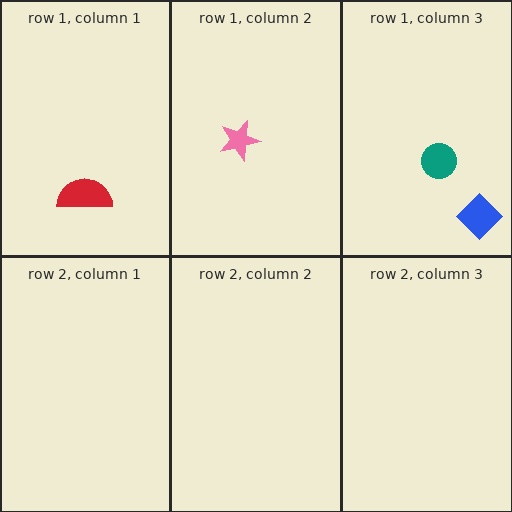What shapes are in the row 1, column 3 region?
The blue diamond, the teal circle.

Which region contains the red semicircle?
The row 1, column 1 region.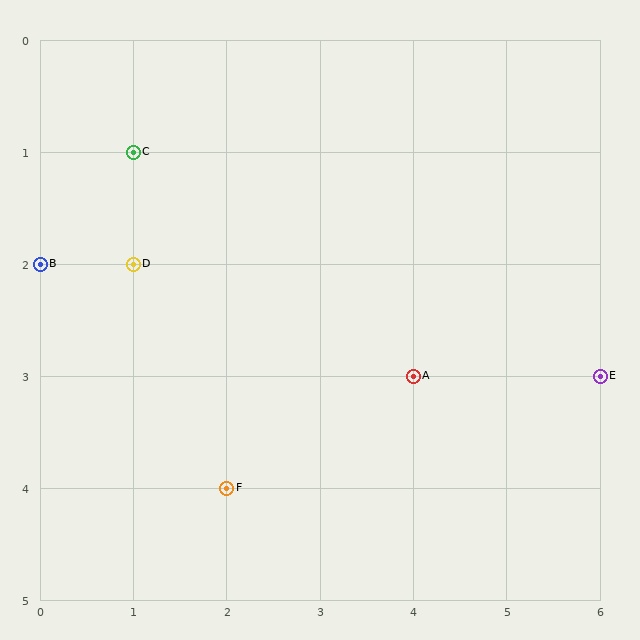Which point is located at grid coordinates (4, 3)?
Point A is at (4, 3).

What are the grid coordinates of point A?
Point A is at grid coordinates (4, 3).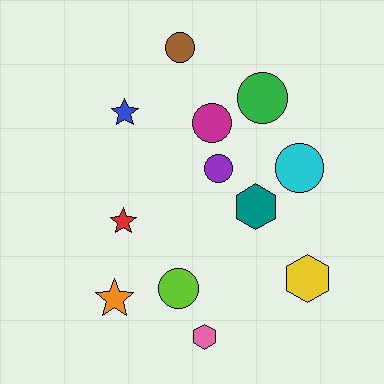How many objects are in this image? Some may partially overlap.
There are 12 objects.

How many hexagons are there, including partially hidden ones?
There are 3 hexagons.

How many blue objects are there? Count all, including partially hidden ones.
There is 1 blue object.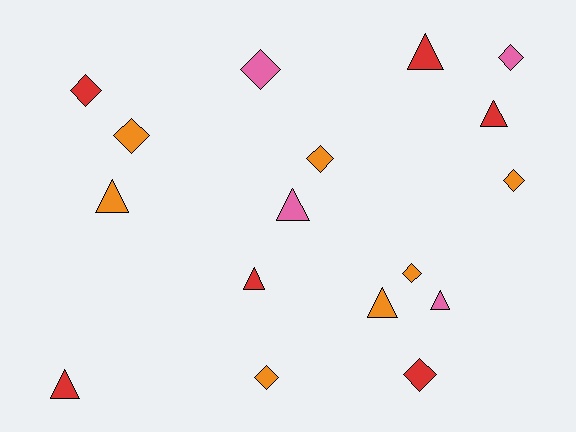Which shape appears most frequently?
Diamond, with 9 objects.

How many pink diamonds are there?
There are 2 pink diamonds.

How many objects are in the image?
There are 17 objects.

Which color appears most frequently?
Orange, with 7 objects.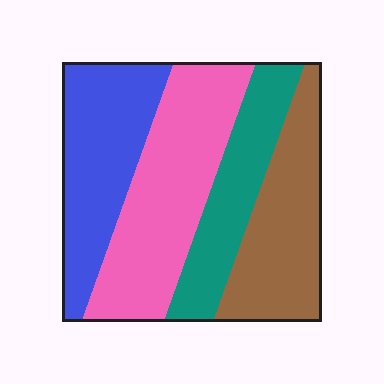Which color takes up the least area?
Teal, at roughly 20%.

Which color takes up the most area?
Pink, at roughly 30%.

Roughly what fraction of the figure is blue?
Blue takes up about one quarter (1/4) of the figure.